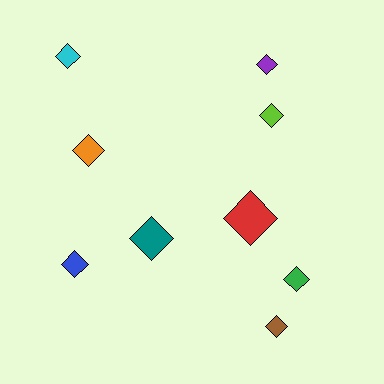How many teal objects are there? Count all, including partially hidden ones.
There is 1 teal object.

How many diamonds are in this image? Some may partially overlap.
There are 9 diamonds.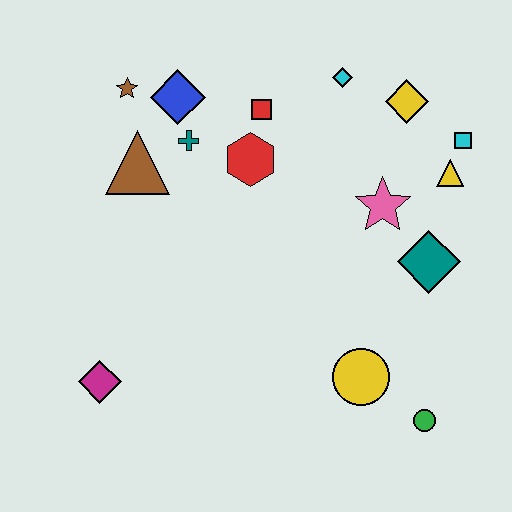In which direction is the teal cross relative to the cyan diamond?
The teal cross is to the left of the cyan diamond.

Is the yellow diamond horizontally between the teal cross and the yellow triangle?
Yes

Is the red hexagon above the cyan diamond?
No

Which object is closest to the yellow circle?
The green circle is closest to the yellow circle.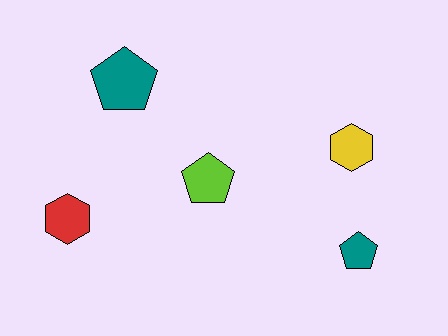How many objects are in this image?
There are 5 objects.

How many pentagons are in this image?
There are 3 pentagons.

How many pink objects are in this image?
There are no pink objects.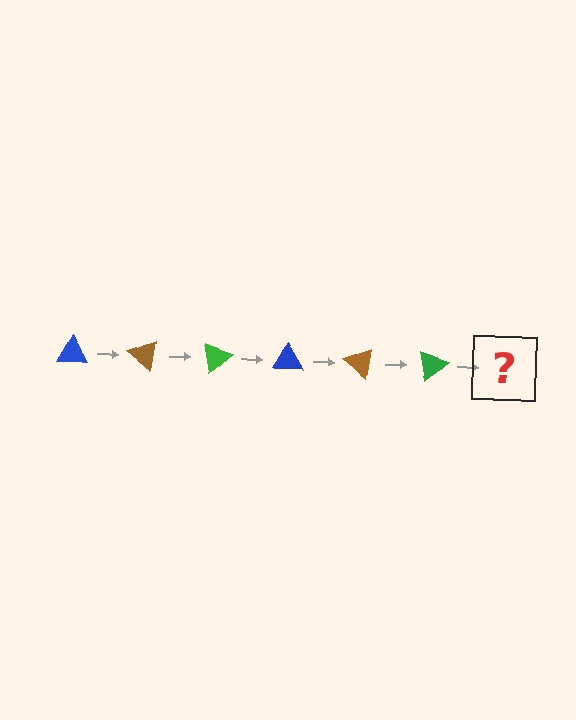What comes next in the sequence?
The next element should be a blue triangle, rotated 240 degrees from the start.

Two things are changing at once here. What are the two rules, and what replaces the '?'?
The two rules are that it rotates 40 degrees each step and the color cycles through blue, brown, and green. The '?' should be a blue triangle, rotated 240 degrees from the start.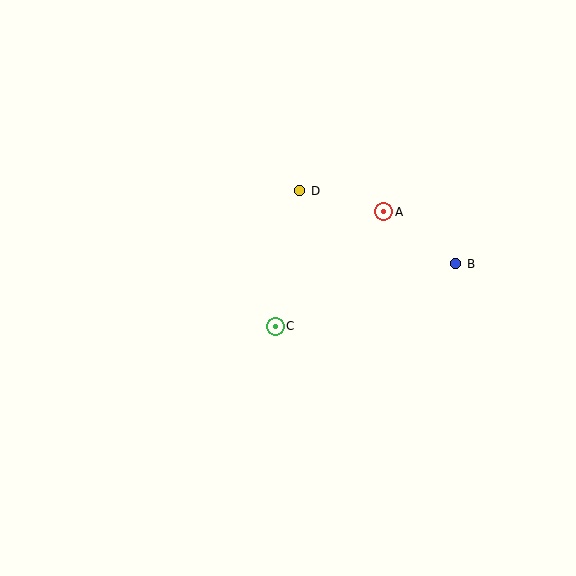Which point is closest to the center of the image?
Point C at (275, 326) is closest to the center.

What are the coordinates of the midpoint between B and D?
The midpoint between B and D is at (378, 227).